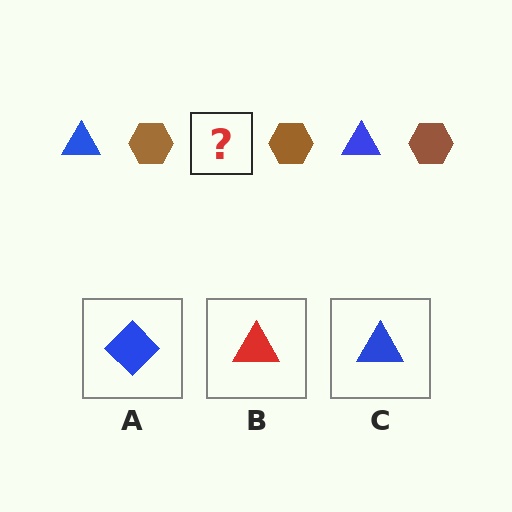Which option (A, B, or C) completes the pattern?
C.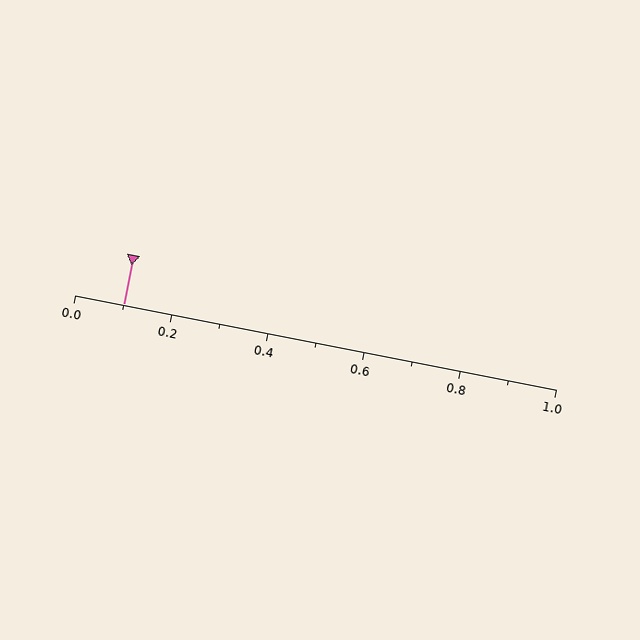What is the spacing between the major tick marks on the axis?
The major ticks are spaced 0.2 apart.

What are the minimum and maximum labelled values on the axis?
The axis runs from 0.0 to 1.0.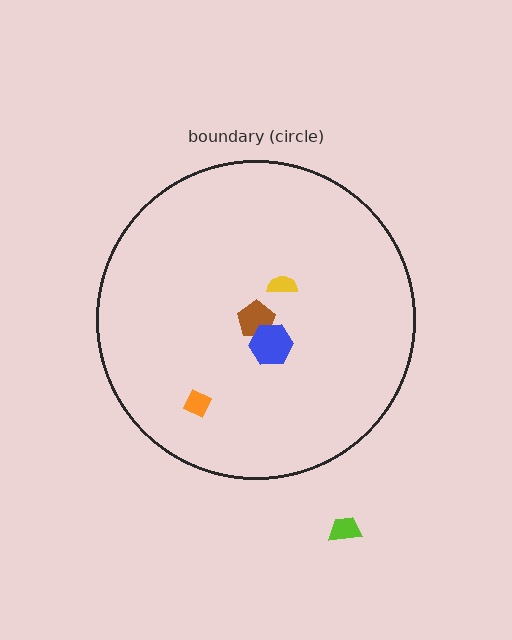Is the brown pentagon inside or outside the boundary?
Inside.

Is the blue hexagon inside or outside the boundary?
Inside.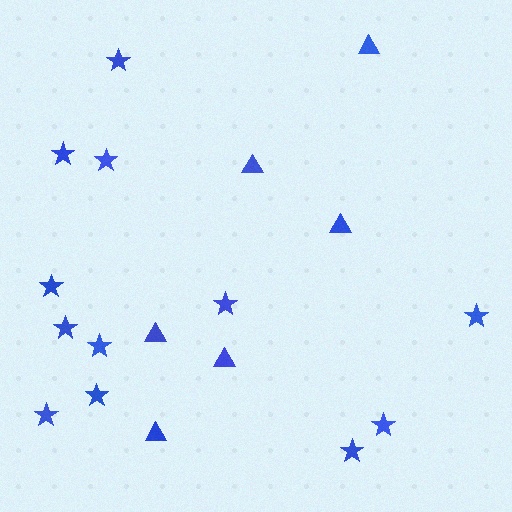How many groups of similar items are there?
There are 2 groups: one group of triangles (6) and one group of stars (12).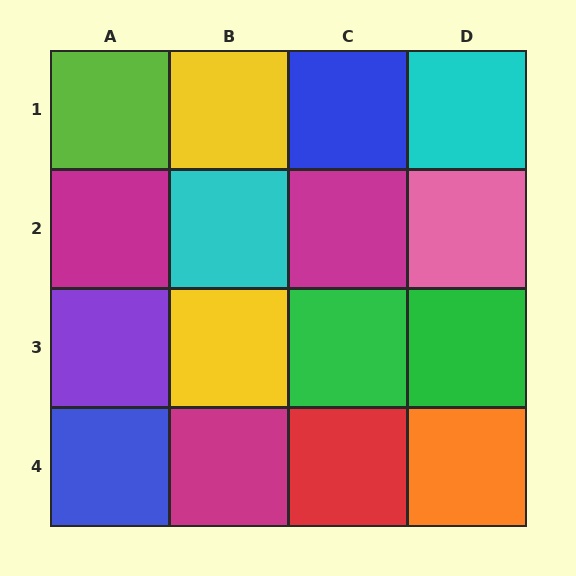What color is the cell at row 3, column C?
Green.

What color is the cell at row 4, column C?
Red.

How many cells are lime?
1 cell is lime.